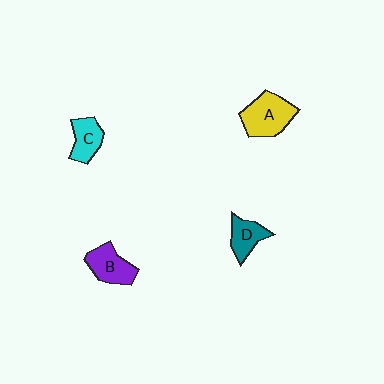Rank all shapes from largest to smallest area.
From largest to smallest: A (yellow), B (purple), C (cyan), D (teal).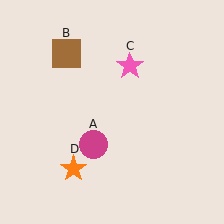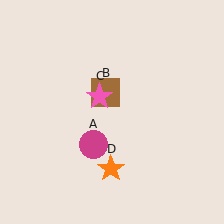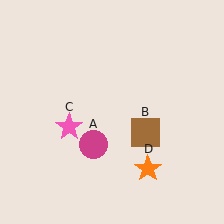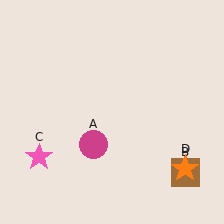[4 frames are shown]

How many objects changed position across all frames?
3 objects changed position: brown square (object B), pink star (object C), orange star (object D).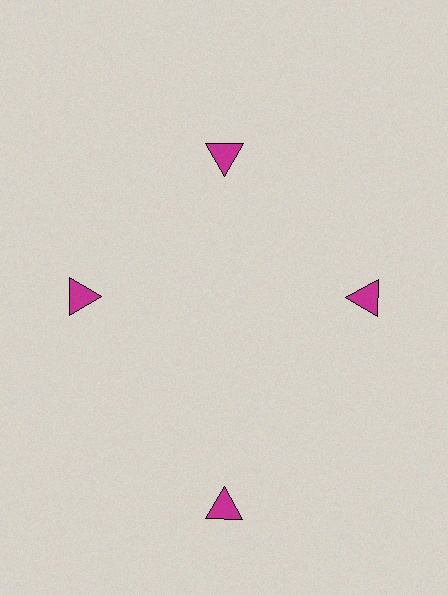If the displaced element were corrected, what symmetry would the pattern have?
It would have 4-fold rotational symmetry — the pattern would map onto itself every 90 degrees.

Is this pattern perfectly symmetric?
No. The 4 magenta triangles are arranged in a ring, but one element near the 6 o'clock position is pushed outward from the center, breaking the 4-fold rotational symmetry.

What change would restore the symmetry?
The symmetry would be restored by moving it inward, back onto the ring so that all 4 triangles sit at equal angles and equal distance from the center.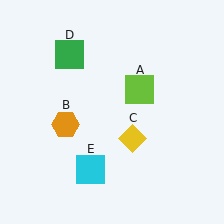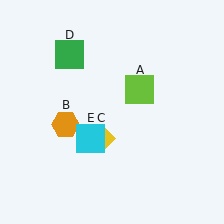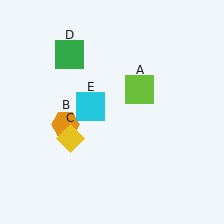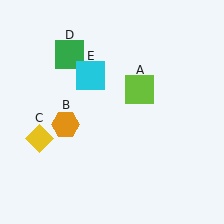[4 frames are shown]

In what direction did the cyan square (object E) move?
The cyan square (object E) moved up.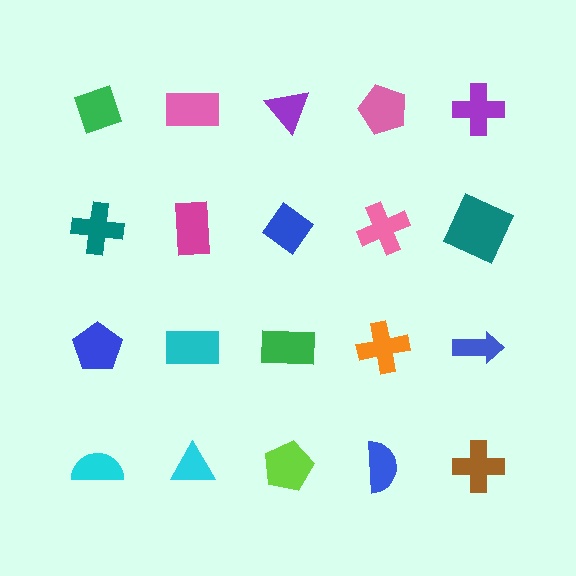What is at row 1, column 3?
A purple triangle.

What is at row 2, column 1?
A teal cross.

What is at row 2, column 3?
A blue diamond.